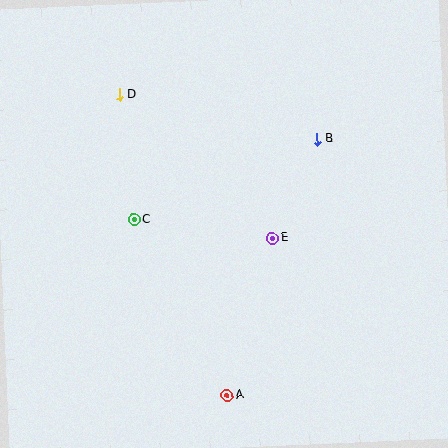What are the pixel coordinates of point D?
Point D is at (119, 95).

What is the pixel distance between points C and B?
The distance between C and B is 200 pixels.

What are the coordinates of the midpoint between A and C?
The midpoint between A and C is at (180, 308).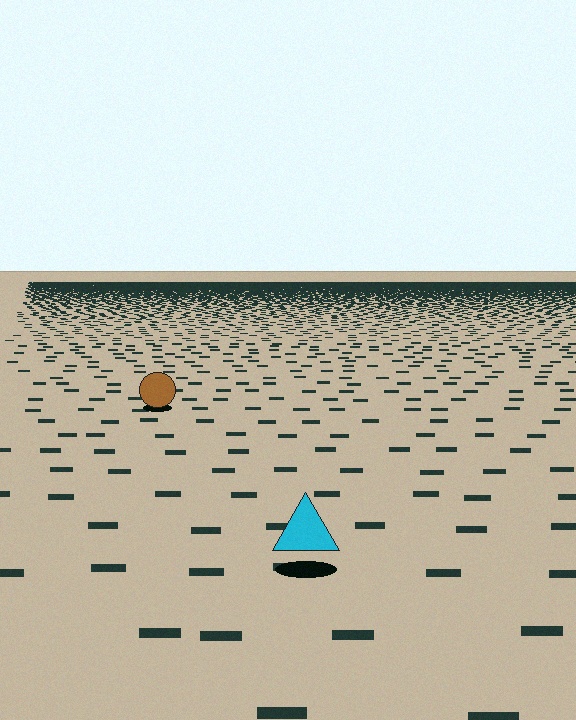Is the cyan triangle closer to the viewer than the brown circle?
Yes. The cyan triangle is closer — you can tell from the texture gradient: the ground texture is coarser near it.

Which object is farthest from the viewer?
The brown circle is farthest from the viewer. It appears smaller and the ground texture around it is denser.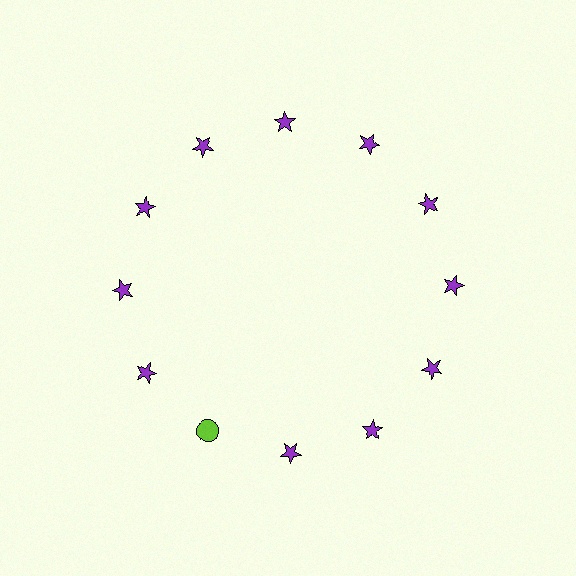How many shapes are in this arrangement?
There are 12 shapes arranged in a ring pattern.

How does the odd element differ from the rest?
It differs in both color (lime instead of purple) and shape (circle instead of star).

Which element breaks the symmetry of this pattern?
The lime circle at roughly the 7 o'clock position breaks the symmetry. All other shapes are purple stars.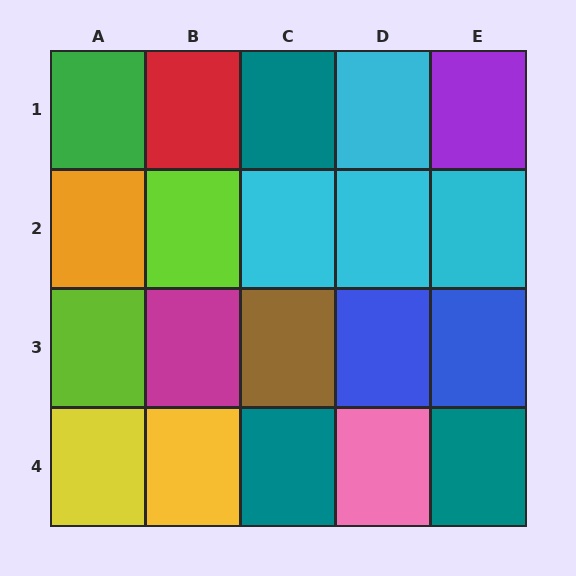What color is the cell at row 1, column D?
Cyan.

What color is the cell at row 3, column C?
Brown.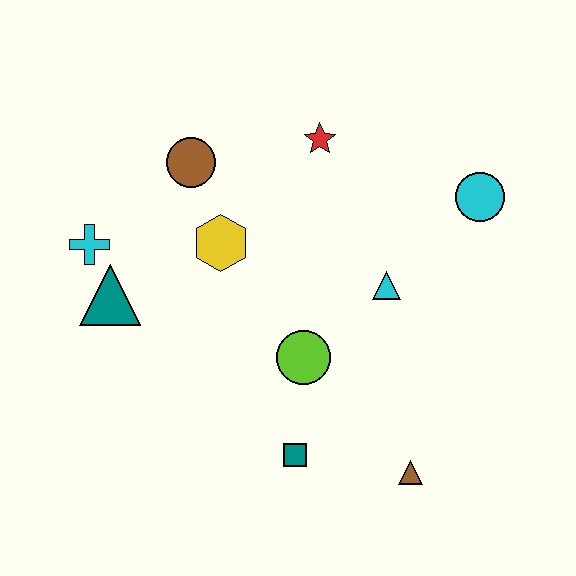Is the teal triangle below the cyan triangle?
Yes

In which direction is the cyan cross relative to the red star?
The cyan cross is to the left of the red star.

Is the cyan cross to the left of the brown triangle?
Yes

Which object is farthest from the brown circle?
The brown triangle is farthest from the brown circle.